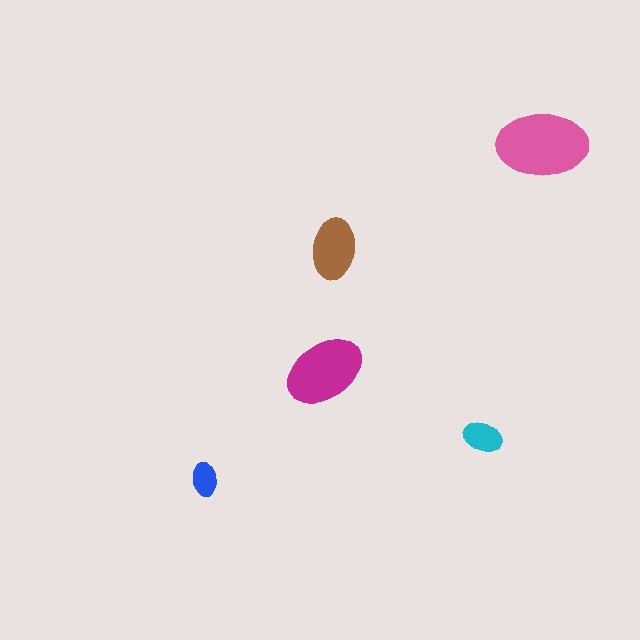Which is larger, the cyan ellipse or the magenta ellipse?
The magenta one.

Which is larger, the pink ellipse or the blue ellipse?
The pink one.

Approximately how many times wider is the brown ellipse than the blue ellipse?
About 2 times wider.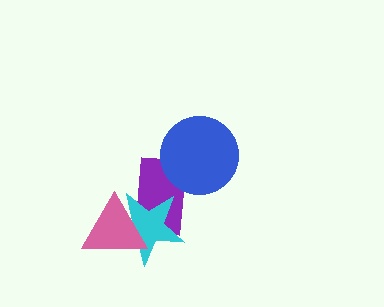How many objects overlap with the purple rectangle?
3 objects overlap with the purple rectangle.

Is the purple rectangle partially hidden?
Yes, it is partially covered by another shape.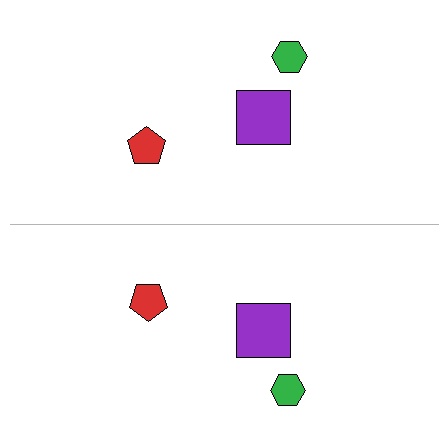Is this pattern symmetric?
Yes, this pattern has bilateral (reflection) symmetry.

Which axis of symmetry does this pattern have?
The pattern has a horizontal axis of symmetry running through the center of the image.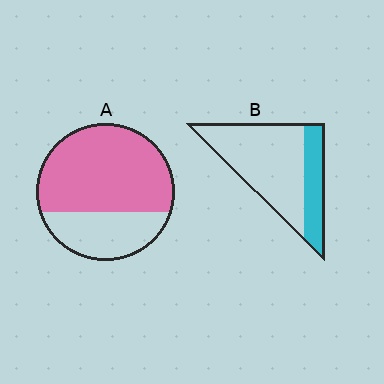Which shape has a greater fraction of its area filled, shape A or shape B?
Shape A.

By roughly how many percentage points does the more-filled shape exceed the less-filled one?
By roughly 40 percentage points (A over B).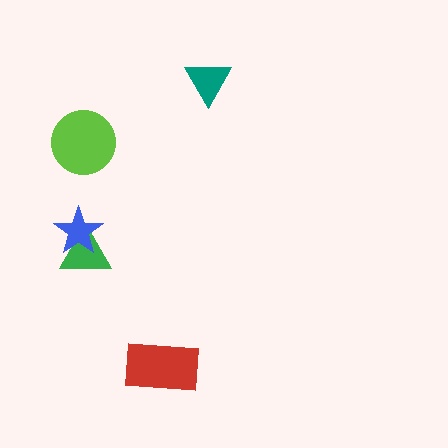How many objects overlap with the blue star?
1 object overlaps with the blue star.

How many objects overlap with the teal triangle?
0 objects overlap with the teal triangle.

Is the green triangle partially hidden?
Yes, it is partially covered by another shape.